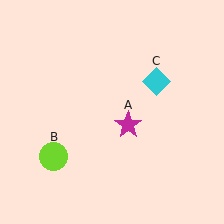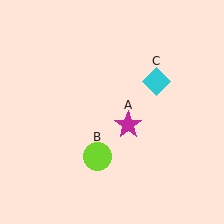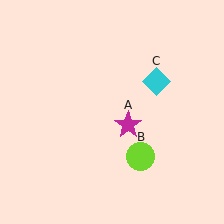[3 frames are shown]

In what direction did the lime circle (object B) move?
The lime circle (object B) moved right.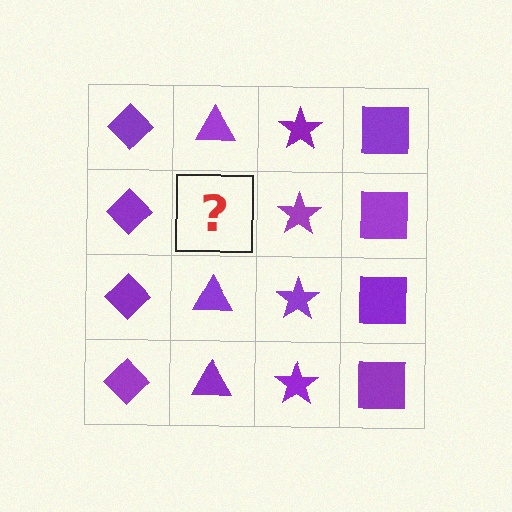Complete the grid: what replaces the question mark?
The question mark should be replaced with a purple triangle.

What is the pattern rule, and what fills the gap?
The rule is that each column has a consistent shape. The gap should be filled with a purple triangle.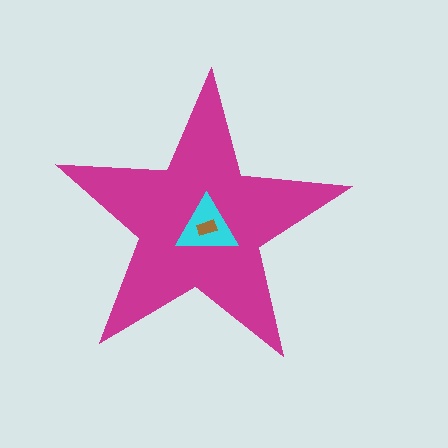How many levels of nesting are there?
3.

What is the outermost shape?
The magenta star.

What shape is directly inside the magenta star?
The cyan triangle.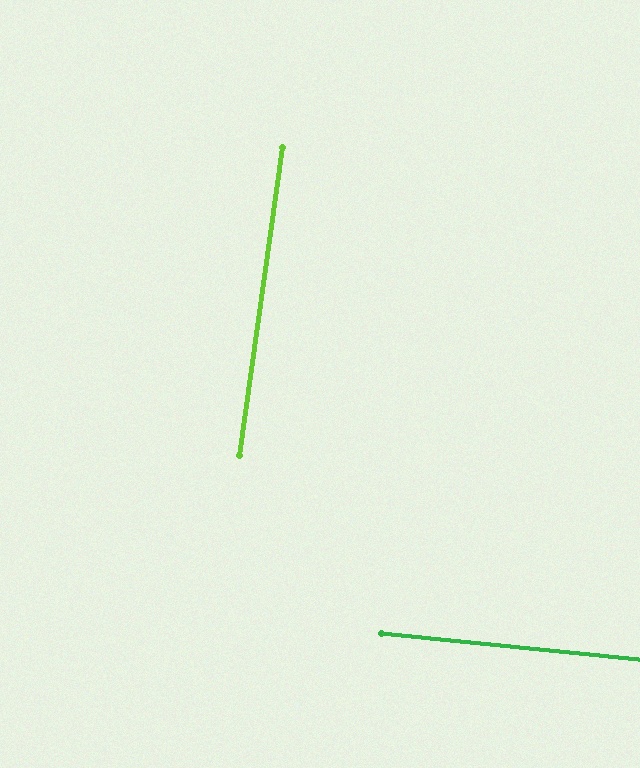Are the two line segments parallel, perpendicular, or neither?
Perpendicular — they meet at approximately 88°.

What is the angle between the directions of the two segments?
Approximately 88 degrees.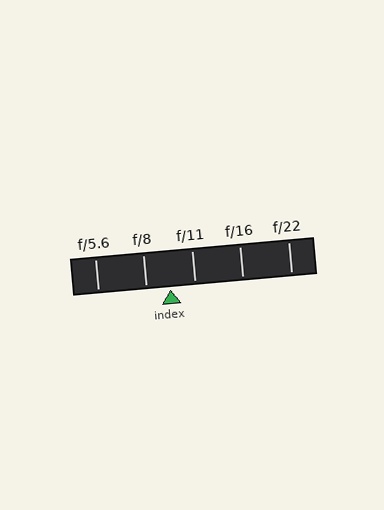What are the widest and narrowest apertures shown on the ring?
The widest aperture shown is f/5.6 and the narrowest is f/22.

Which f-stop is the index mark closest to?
The index mark is closest to f/8.